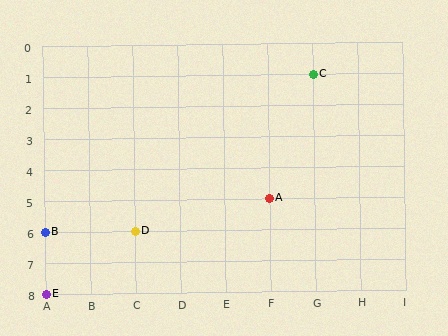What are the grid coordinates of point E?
Point E is at grid coordinates (A, 8).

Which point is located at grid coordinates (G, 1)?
Point C is at (G, 1).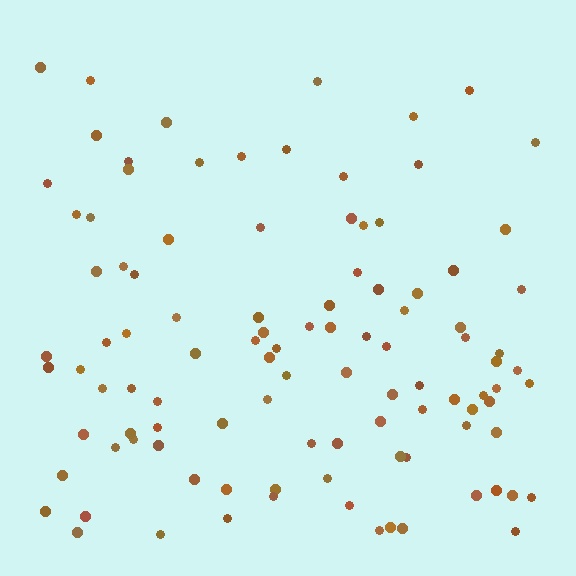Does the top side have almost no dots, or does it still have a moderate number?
Still a moderate number, just noticeably fewer than the bottom.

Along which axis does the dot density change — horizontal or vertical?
Vertical.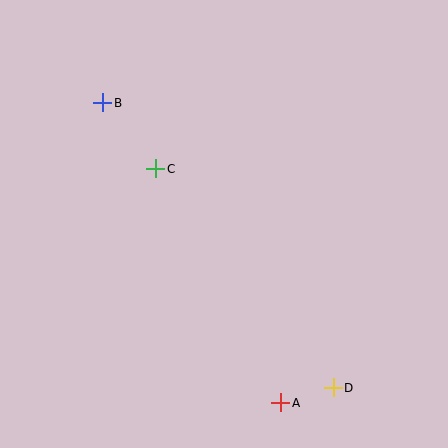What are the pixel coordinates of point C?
Point C is at (156, 169).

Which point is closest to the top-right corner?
Point C is closest to the top-right corner.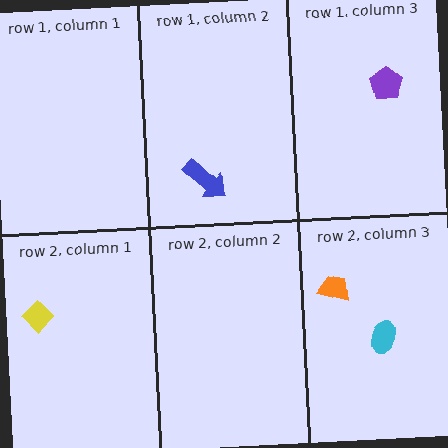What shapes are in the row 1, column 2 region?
The blue arrow.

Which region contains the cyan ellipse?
The row 2, column 3 region.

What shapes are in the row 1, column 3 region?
The purple pentagon.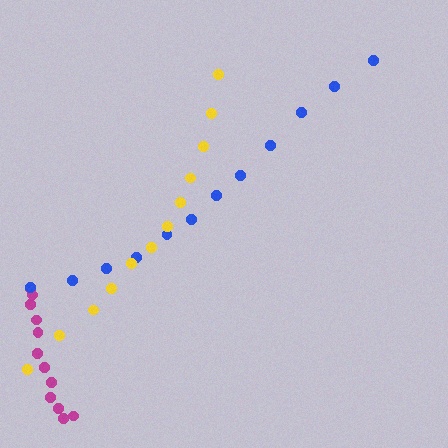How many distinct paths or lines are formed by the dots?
There are 3 distinct paths.